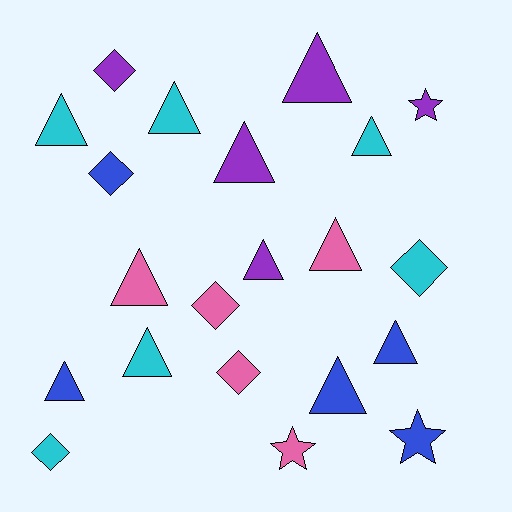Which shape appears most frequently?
Triangle, with 12 objects.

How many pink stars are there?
There is 1 pink star.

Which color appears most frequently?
Cyan, with 6 objects.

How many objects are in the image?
There are 21 objects.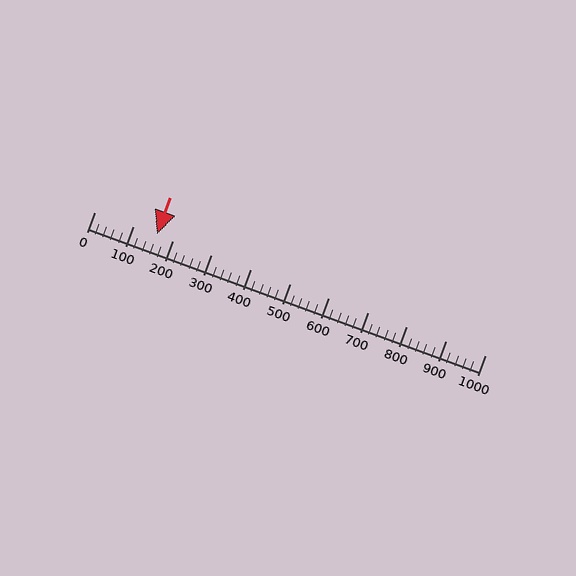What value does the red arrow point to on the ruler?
The red arrow points to approximately 160.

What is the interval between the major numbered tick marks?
The major tick marks are spaced 100 units apart.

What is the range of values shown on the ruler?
The ruler shows values from 0 to 1000.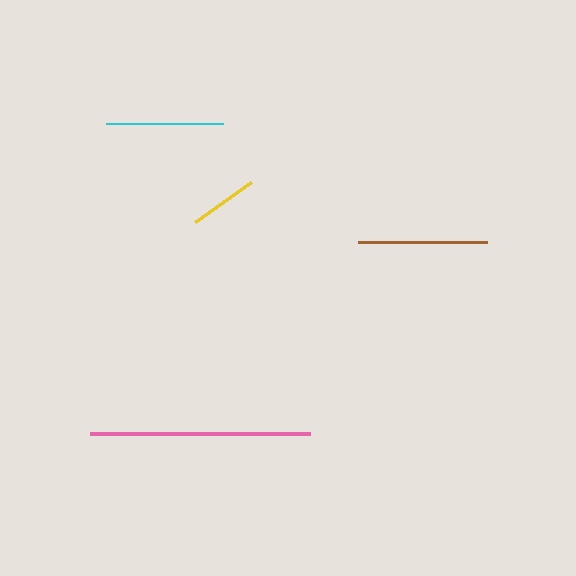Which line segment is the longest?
The pink line is the longest at approximately 220 pixels.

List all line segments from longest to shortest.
From longest to shortest: pink, brown, cyan, yellow.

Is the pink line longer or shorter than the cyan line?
The pink line is longer than the cyan line.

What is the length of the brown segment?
The brown segment is approximately 129 pixels long.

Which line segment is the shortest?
The yellow line is the shortest at approximately 68 pixels.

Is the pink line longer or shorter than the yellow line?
The pink line is longer than the yellow line.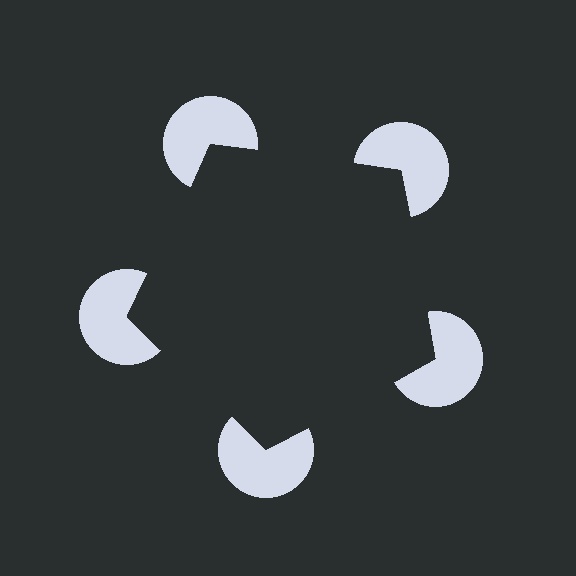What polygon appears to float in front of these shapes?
An illusory pentagon — its edges are inferred from the aligned wedge cuts in the pac-man discs, not physically drawn.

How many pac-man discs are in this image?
There are 5 — one at each vertex of the illusory pentagon.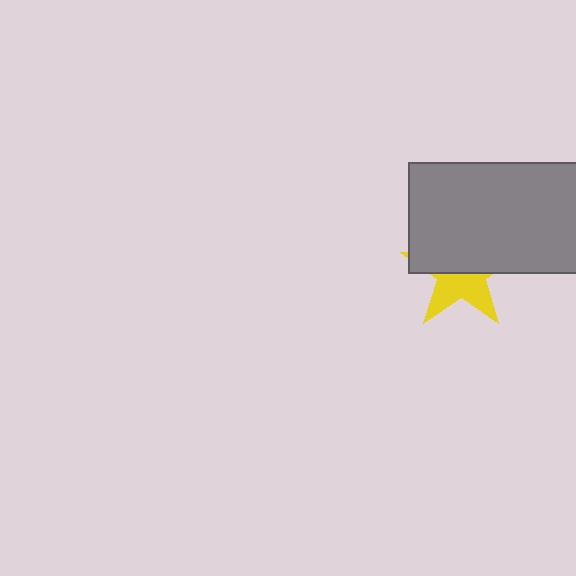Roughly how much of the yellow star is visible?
A small part of it is visible (roughly 44%).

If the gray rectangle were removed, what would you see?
You would see the complete yellow star.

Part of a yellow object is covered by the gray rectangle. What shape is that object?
It is a star.